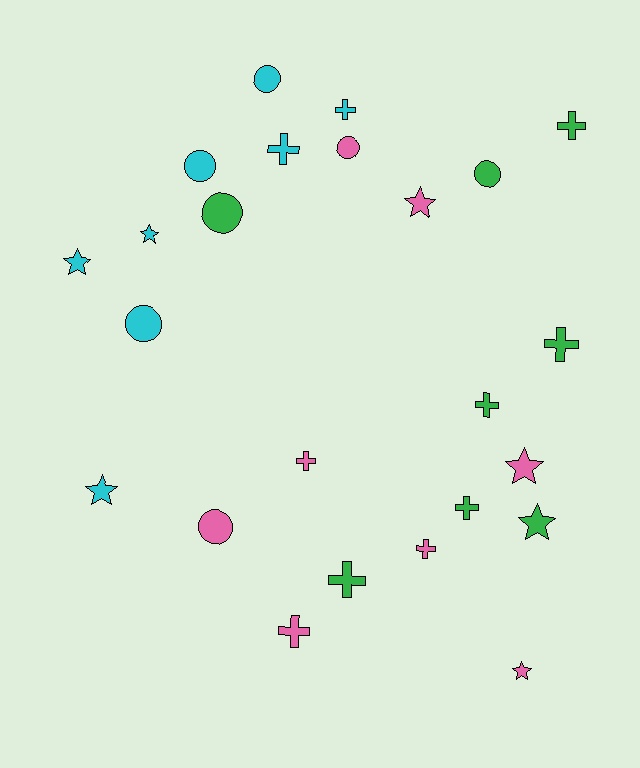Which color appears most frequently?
Cyan, with 8 objects.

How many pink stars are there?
There are 3 pink stars.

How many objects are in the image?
There are 24 objects.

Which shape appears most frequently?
Cross, with 10 objects.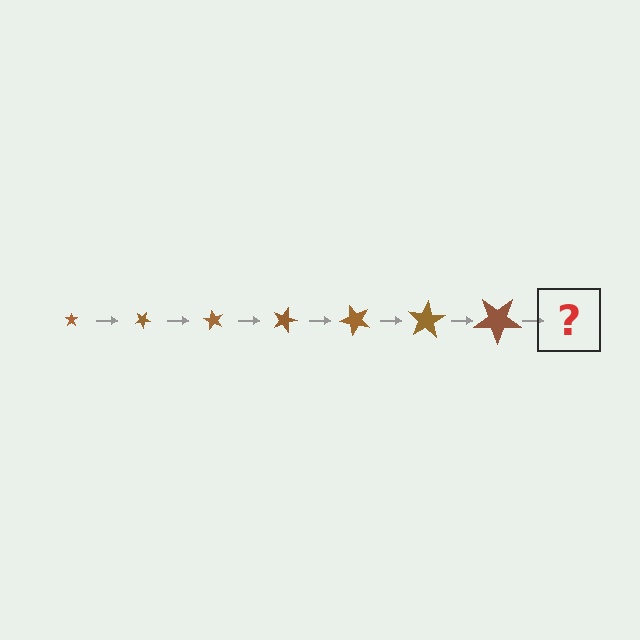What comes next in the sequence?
The next element should be a star, larger than the previous one and rotated 210 degrees from the start.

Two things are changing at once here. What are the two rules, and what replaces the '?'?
The two rules are that the star grows larger each step and it rotates 30 degrees each step. The '?' should be a star, larger than the previous one and rotated 210 degrees from the start.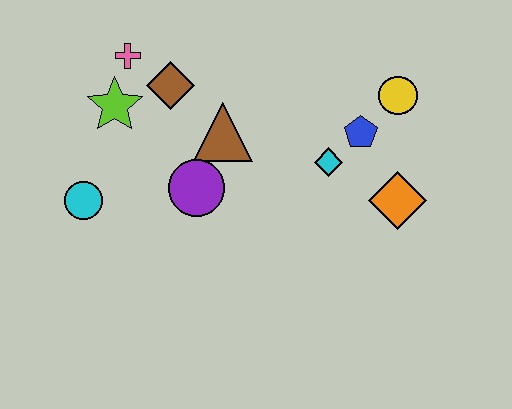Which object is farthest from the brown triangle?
The orange diamond is farthest from the brown triangle.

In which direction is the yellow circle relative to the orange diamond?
The yellow circle is above the orange diamond.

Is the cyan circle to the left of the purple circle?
Yes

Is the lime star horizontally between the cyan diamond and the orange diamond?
No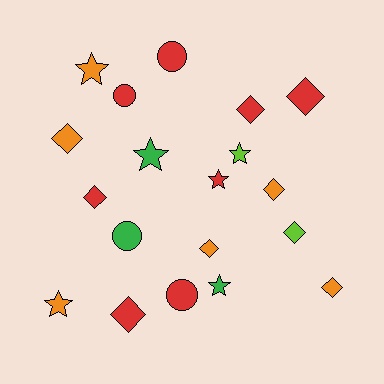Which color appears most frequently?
Red, with 8 objects.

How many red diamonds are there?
There are 4 red diamonds.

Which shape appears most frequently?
Diamond, with 9 objects.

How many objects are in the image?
There are 19 objects.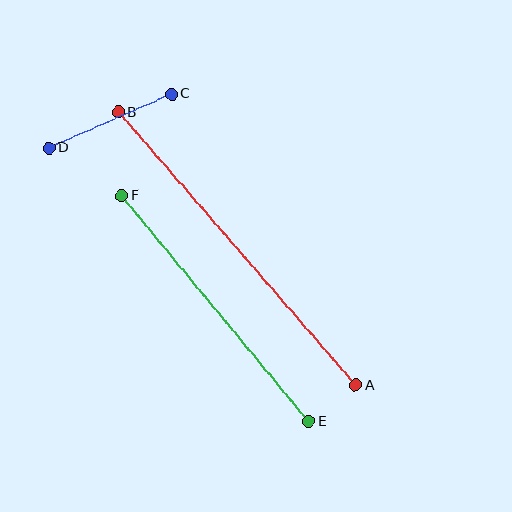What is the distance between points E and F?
The distance is approximately 293 pixels.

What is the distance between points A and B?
The distance is approximately 362 pixels.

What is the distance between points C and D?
The distance is approximately 134 pixels.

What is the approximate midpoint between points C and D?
The midpoint is at approximately (110, 121) pixels.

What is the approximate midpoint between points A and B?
The midpoint is at approximately (237, 248) pixels.